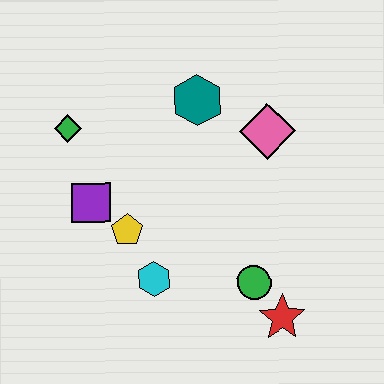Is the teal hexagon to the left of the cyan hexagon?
No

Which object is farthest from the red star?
The green diamond is farthest from the red star.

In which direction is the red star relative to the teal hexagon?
The red star is below the teal hexagon.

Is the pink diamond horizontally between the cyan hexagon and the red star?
Yes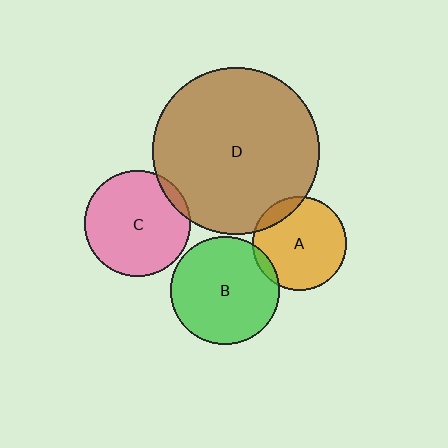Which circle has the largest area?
Circle D (brown).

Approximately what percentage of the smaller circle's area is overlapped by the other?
Approximately 10%.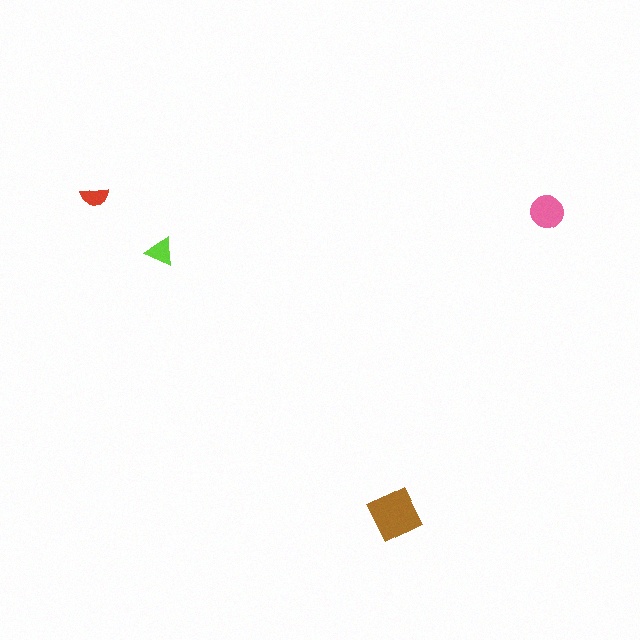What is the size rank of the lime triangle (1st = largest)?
3rd.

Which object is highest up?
The red semicircle is topmost.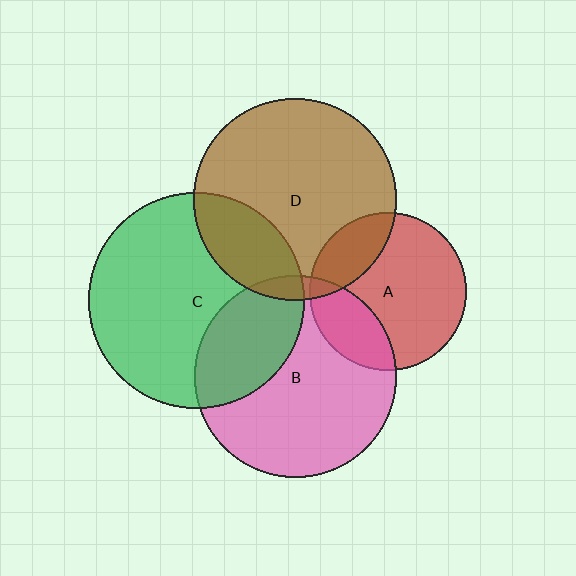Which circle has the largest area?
Circle C (green).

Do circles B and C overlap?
Yes.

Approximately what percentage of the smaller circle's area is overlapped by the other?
Approximately 30%.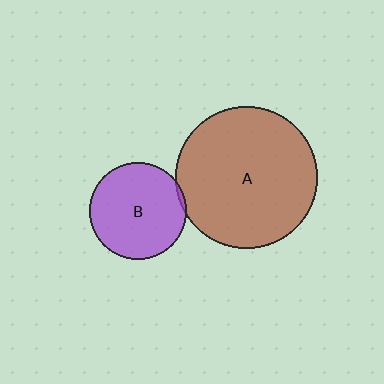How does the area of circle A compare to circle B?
Approximately 2.1 times.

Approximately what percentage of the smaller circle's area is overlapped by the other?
Approximately 5%.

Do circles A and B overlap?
Yes.